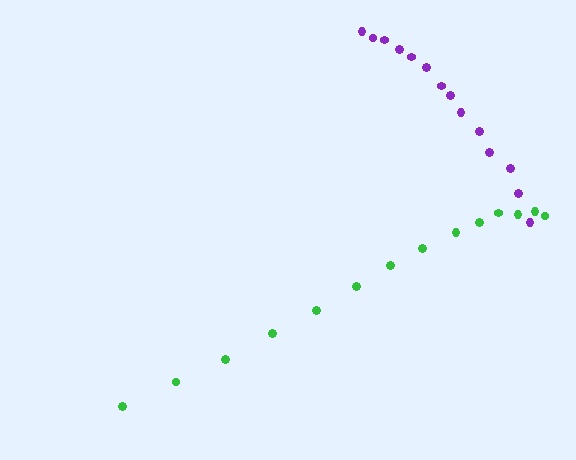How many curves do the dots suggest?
There are 2 distinct paths.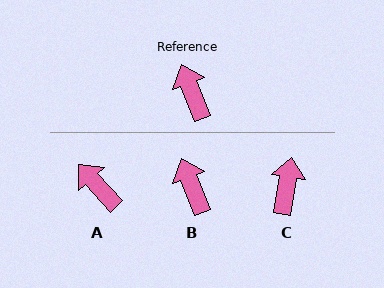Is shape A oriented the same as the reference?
No, it is off by about 21 degrees.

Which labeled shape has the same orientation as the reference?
B.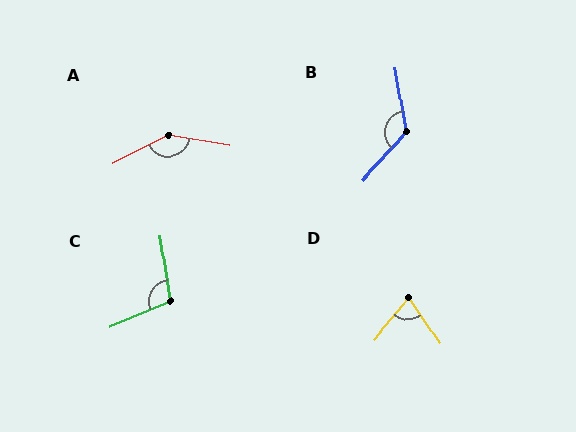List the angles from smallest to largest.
D (74°), C (104°), B (128°), A (143°).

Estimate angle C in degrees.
Approximately 104 degrees.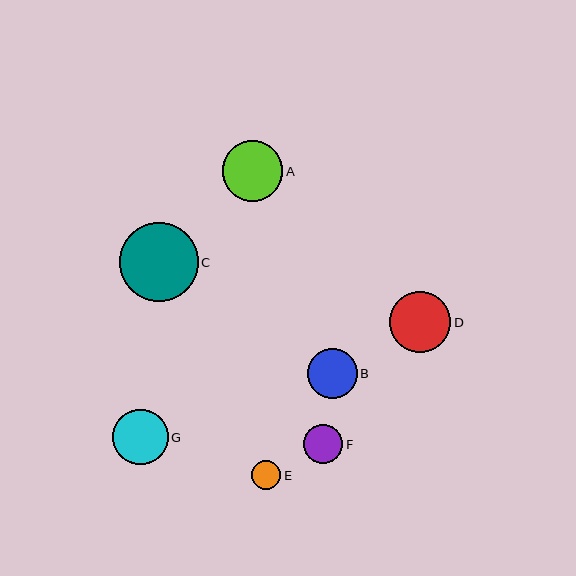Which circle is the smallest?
Circle E is the smallest with a size of approximately 29 pixels.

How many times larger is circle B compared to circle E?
Circle B is approximately 1.7 times the size of circle E.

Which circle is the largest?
Circle C is the largest with a size of approximately 79 pixels.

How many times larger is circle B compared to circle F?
Circle B is approximately 1.3 times the size of circle F.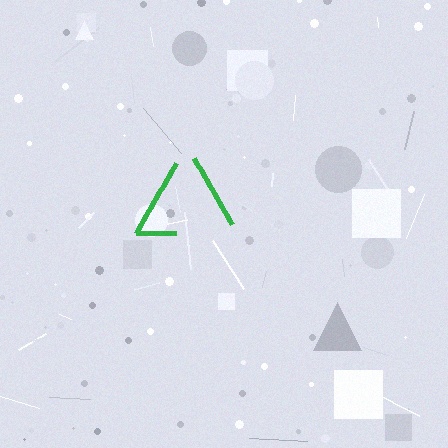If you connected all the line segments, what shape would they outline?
They would outline a triangle.